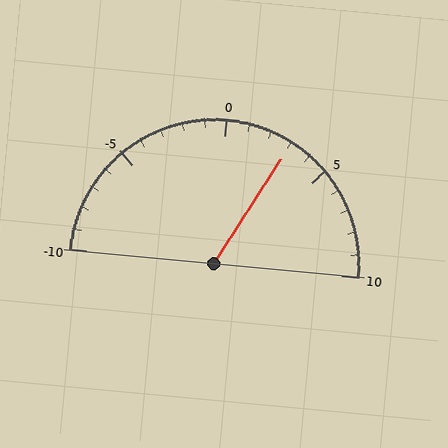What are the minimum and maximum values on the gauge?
The gauge ranges from -10 to 10.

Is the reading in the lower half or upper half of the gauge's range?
The reading is in the upper half of the range (-10 to 10).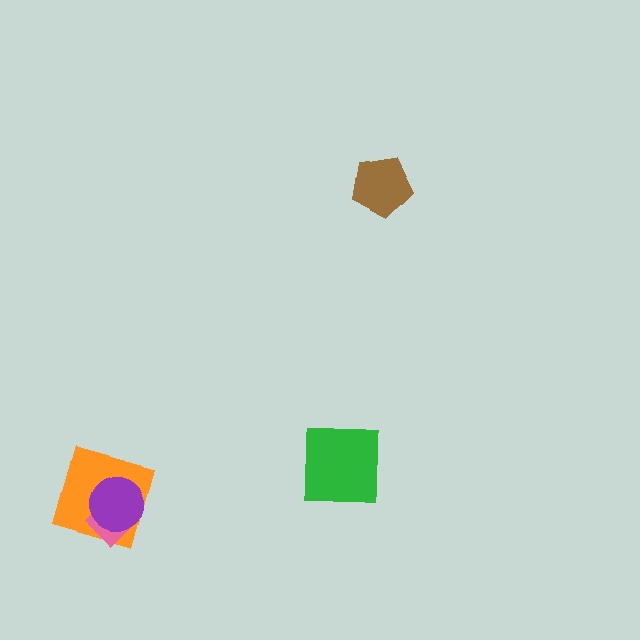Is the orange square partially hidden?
Yes, it is partially covered by another shape.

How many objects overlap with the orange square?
2 objects overlap with the orange square.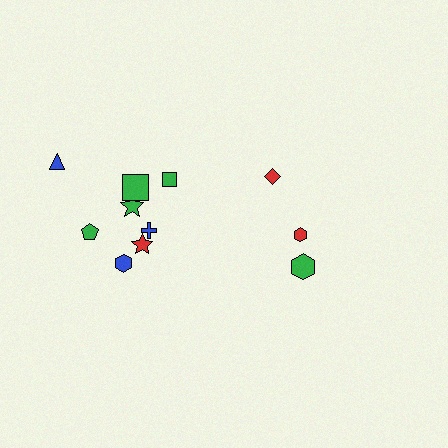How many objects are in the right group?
There are 3 objects.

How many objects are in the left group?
There are 8 objects.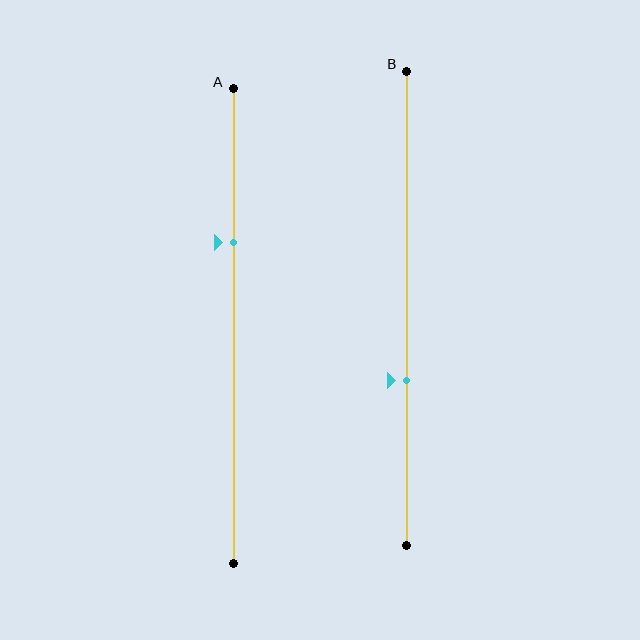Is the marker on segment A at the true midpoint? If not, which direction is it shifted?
No, the marker on segment A is shifted upward by about 18% of the segment length.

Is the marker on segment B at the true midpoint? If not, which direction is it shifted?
No, the marker on segment B is shifted downward by about 15% of the segment length.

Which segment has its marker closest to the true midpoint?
Segment B has its marker closest to the true midpoint.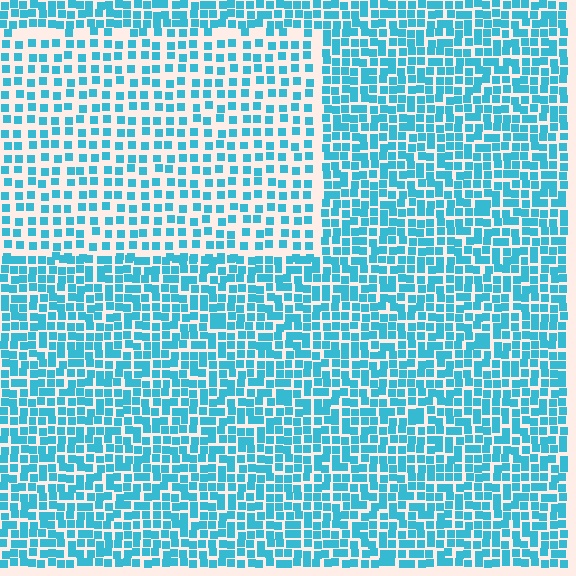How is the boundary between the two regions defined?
The boundary is defined by a change in element density (approximately 1.8x ratio). All elements are the same color, size, and shape.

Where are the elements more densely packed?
The elements are more densely packed outside the rectangle boundary.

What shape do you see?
I see a rectangle.